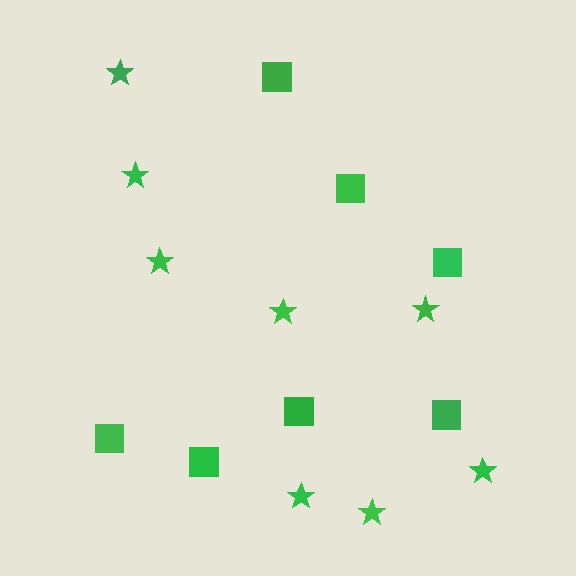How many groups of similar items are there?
There are 2 groups: one group of squares (7) and one group of stars (8).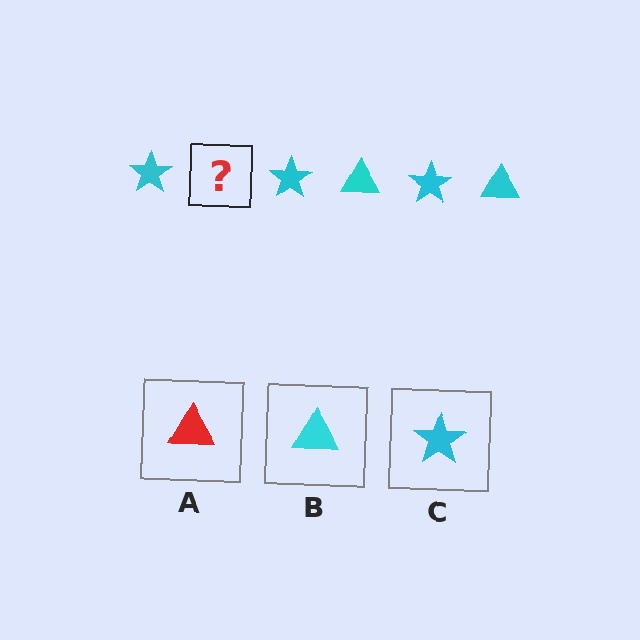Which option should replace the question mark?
Option B.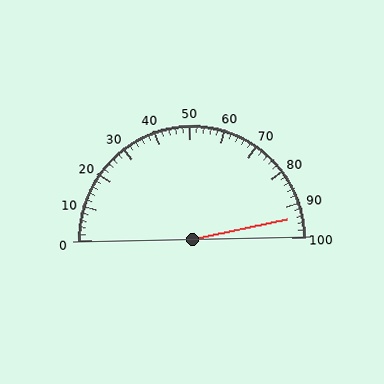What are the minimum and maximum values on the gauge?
The gauge ranges from 0 to 100.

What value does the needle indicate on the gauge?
The needle indicates approximately 94.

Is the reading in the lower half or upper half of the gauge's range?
The reading is in the upper half of the range (0 to 100).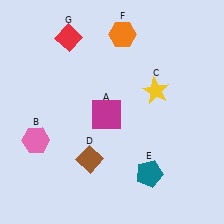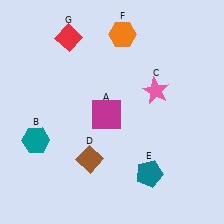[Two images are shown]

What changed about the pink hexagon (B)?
In Image 1, B is pink. In Image 2, it changed to teal.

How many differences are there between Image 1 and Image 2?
There are 2 differences between the two images.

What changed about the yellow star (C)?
In Image 1, C is yellow. In Image 2, it changed to pink.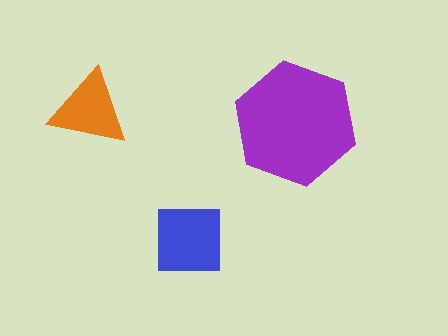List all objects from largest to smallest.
The purple hexagon, the blue square, the orange triangle.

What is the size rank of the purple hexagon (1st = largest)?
1st.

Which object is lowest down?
The blue square is bottommost.